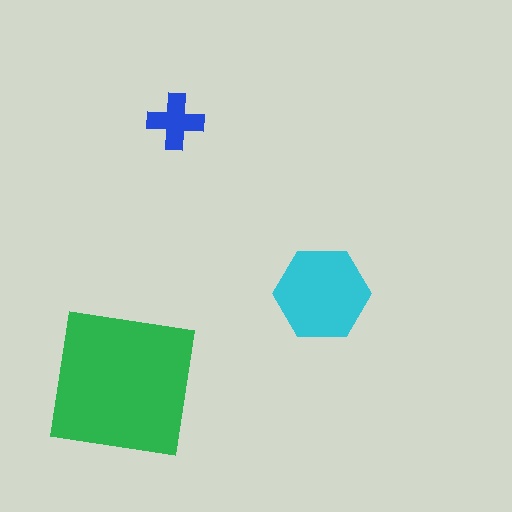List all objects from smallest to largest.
The blue cross, the cyan hexagon, the green square.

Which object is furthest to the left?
The green square is leftmost.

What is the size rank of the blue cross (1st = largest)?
3rd.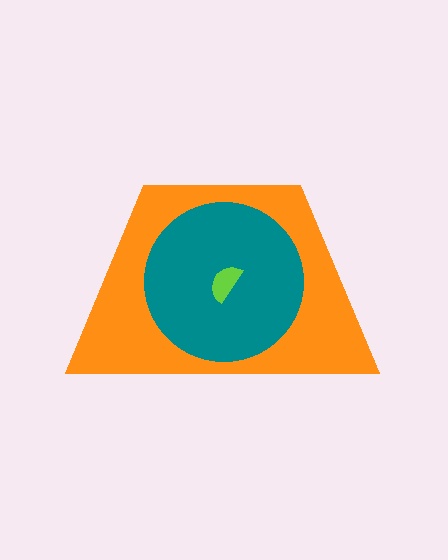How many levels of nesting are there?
3.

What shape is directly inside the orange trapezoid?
The teal circle.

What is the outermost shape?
The orange trapezoid.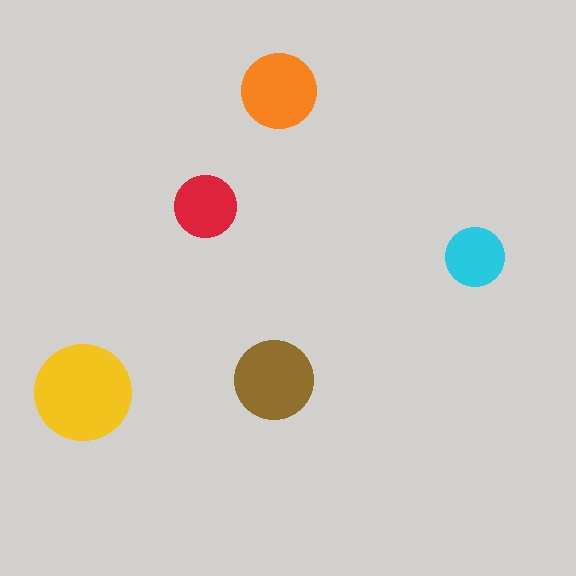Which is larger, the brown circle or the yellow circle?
The yellow one.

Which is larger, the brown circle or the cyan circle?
The brown one.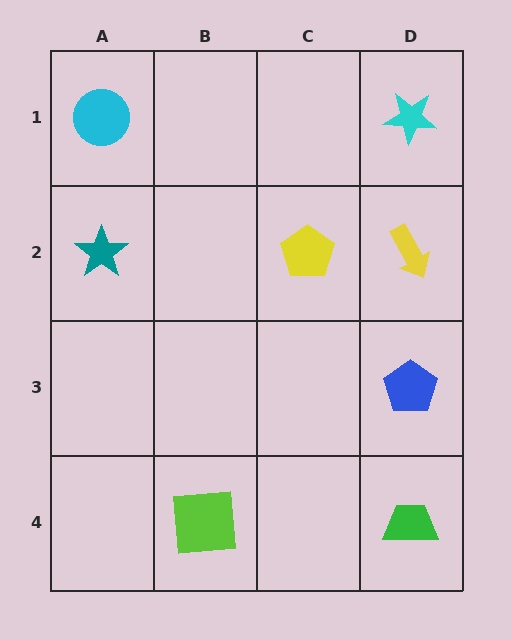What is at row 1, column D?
A cyan star.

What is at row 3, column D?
A blue pentagon.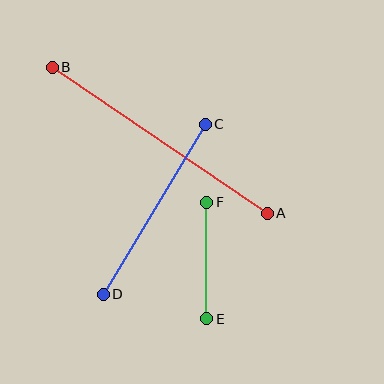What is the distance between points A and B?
The distance is approximately 260 pixels.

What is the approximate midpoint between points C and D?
The midpoint is at approximately (154, 209) pixels.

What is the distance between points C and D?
The distance is approximately 198 pixels.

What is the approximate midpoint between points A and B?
The midpoint is at approximately (160, 140) pixels.